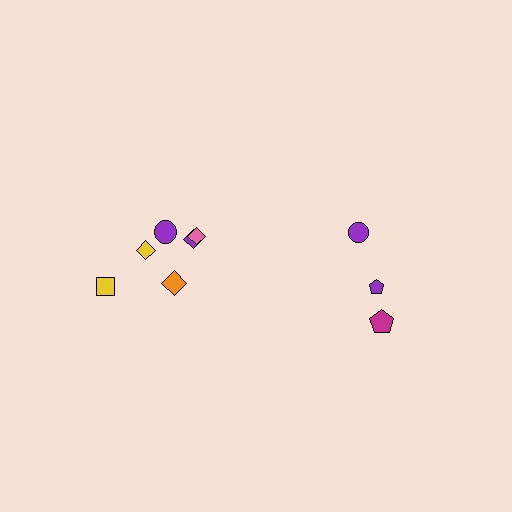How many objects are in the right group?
There are 3 objects.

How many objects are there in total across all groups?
There are 9 objects.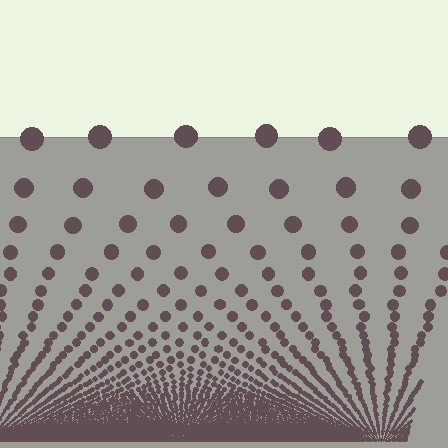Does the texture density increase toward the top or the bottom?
Density increases toward the bottom.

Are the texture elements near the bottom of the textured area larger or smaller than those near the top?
Smaller. The gradient is inverted — elements near the bottom are smaller and denser.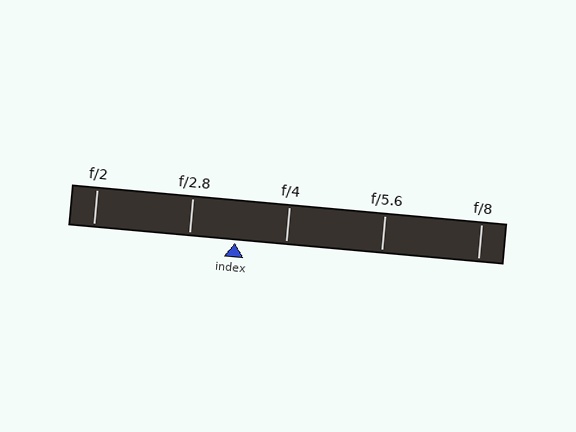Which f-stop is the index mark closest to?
The index mark is closest to f/2.8.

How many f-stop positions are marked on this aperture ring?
There are 5 f-stop positions marked.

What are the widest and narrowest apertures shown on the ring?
The widest aperture shown is f/2 and the narrowest is f/8.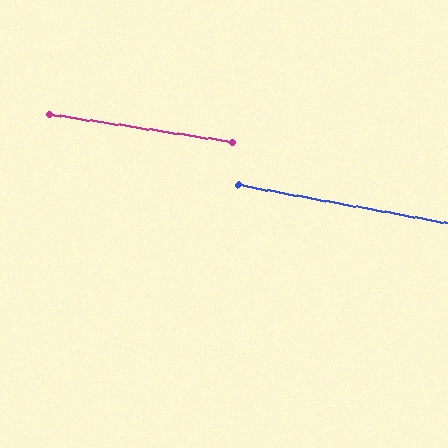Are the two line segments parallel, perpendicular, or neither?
Parallel — their directions differ by only 1.4°.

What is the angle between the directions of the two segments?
Approximately 1 degree.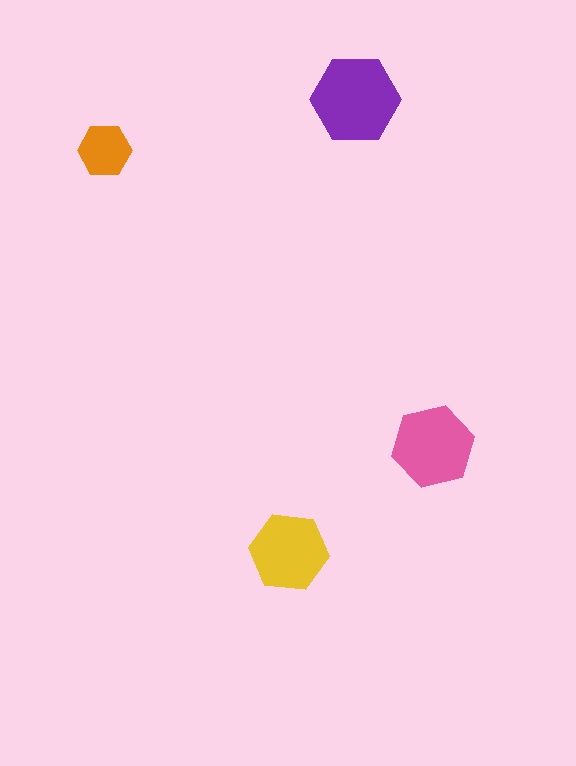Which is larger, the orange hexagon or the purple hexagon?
The purple one.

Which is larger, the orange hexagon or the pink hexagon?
The pink one.